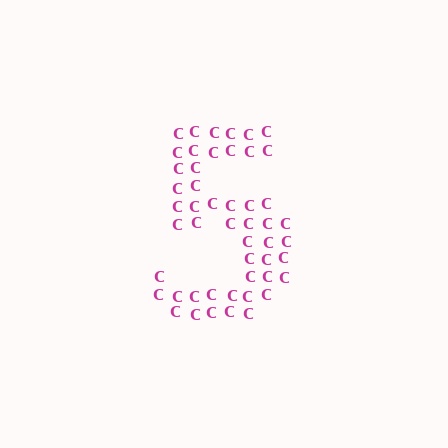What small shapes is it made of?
It is made of small letter C's.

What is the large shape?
The large shape is the digit 5.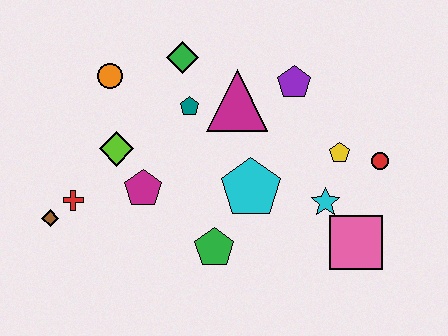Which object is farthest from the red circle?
The brown diamond is farthest from the red circle.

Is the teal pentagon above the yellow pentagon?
Yes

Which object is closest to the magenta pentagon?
The lime diamond is closest to the magenta pentagon.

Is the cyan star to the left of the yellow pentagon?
Yes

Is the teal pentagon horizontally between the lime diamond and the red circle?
Yes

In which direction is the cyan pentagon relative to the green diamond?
The cyan pentagon is below the green diamond.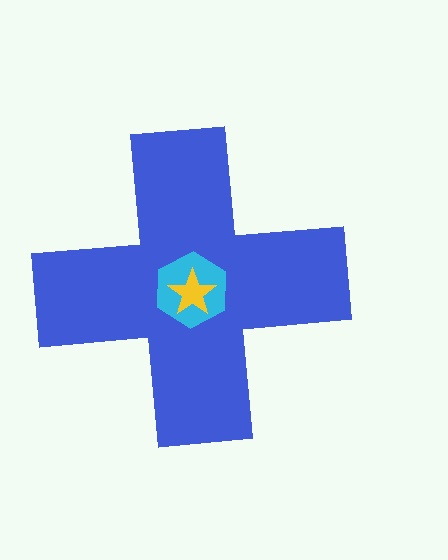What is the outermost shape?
The blue cross.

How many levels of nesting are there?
3.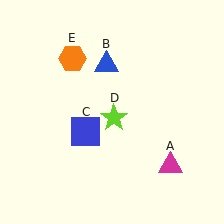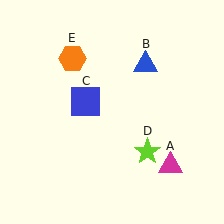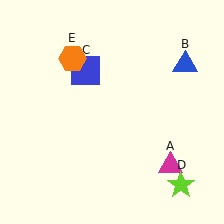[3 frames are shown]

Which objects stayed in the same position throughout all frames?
Magenta triangle (object A) and orange hexagon (object E) remained stationary.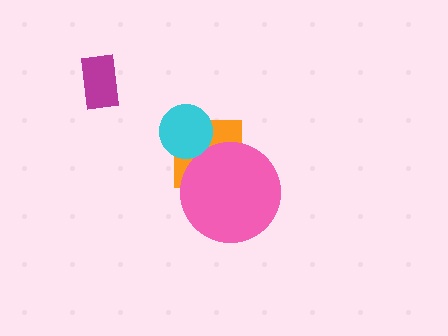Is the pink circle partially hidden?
No, no other shape covers it.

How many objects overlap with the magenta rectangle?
0 objects overlap with the magenta rectangle.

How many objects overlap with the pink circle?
1 object overlaps with the pink circle.